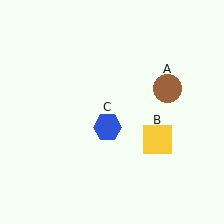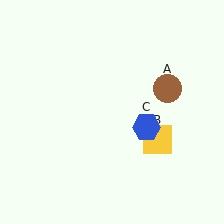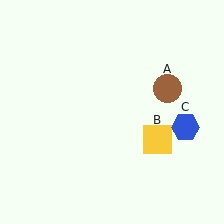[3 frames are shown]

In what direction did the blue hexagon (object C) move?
The blue hexagon (object C) moved right.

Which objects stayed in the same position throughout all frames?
Brown circle (object A) and yellow square (object B) remained stationary.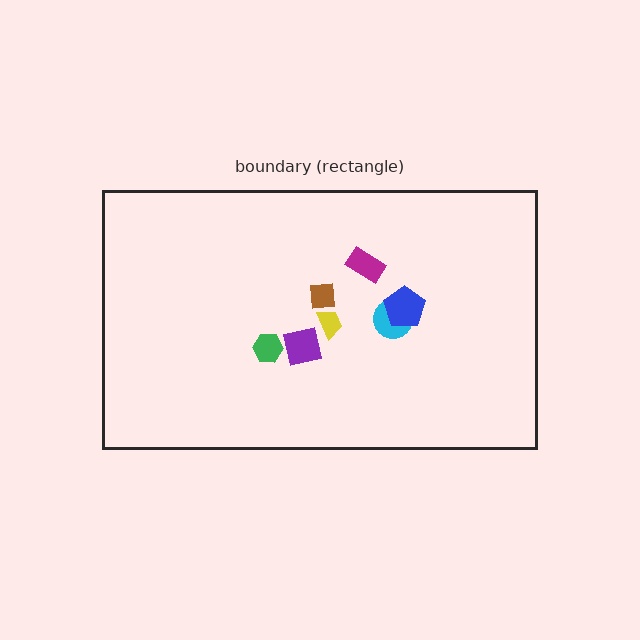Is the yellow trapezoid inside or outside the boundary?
Inside.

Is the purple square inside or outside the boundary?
Inside.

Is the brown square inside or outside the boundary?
Inside.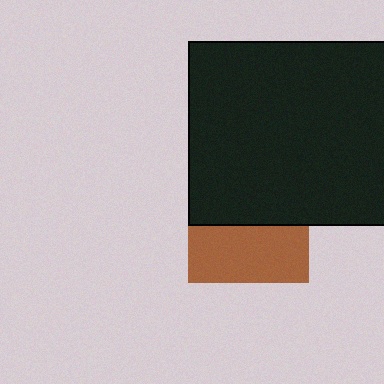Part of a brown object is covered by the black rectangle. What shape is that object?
It is a square.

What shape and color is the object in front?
The object in front is a black rectangle.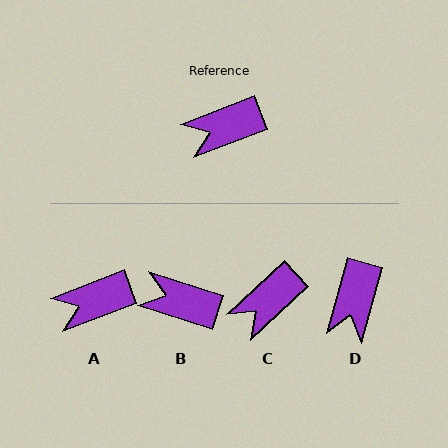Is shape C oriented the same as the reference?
No, it is off by about 22 degrees.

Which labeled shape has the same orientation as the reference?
A.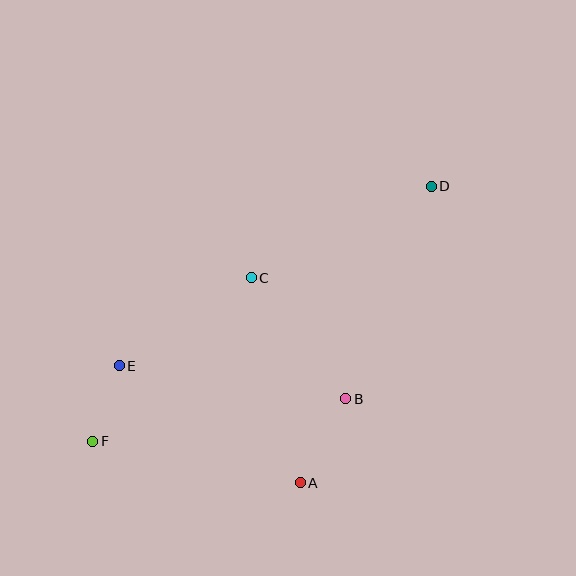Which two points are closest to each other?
Points E and F are closest to each other.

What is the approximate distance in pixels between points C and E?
The distance between C and E is approximately 159 pixels.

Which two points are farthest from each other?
Points D and F are farthest from each other.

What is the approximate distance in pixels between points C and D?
The distance between C and D is approximately 202 pixels.